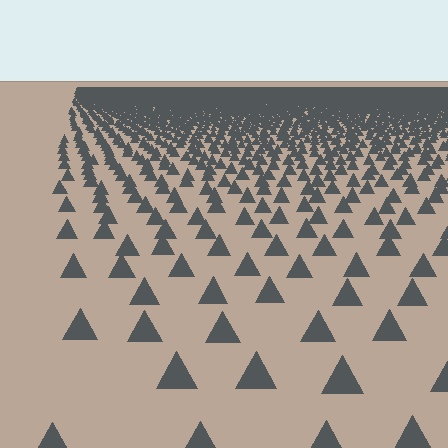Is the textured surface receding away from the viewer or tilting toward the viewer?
The surface is receding away from the viewer. Texture elements get smaller and denser toward the top.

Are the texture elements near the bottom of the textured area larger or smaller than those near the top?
Larger. Near the bottom, elements are closer to the viewer and appear at a bigger on-screen size.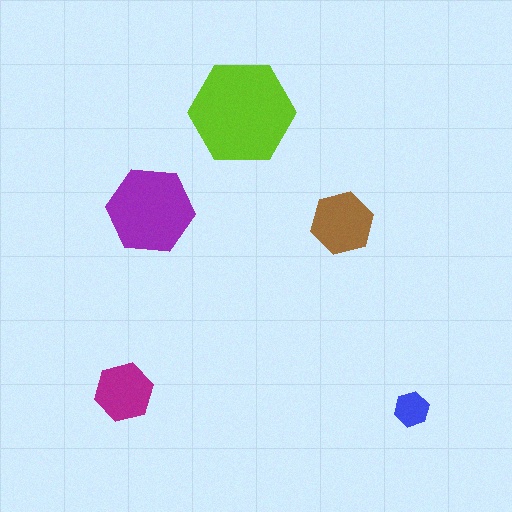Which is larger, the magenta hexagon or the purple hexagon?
The purple one.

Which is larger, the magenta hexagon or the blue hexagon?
The magenta one.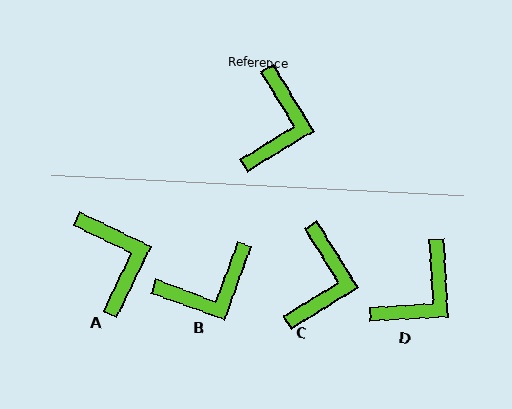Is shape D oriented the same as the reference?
No, it is off by about 28 degrees.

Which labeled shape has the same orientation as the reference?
C.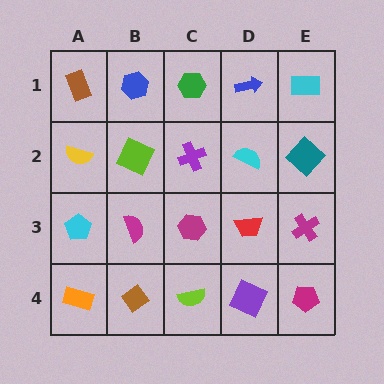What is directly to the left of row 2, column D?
A purple cross.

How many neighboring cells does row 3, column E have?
3.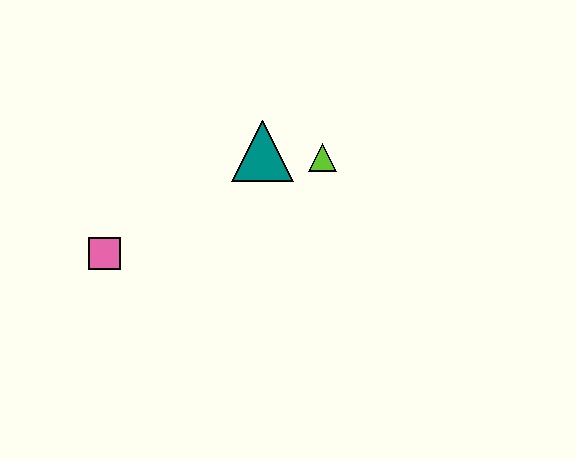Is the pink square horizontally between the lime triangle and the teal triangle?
No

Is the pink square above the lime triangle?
No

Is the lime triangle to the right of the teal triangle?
Yes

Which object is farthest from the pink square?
The lime triangle is farthest from the pink square.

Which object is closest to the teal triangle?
The lime triangle is closest to the teal triangle.